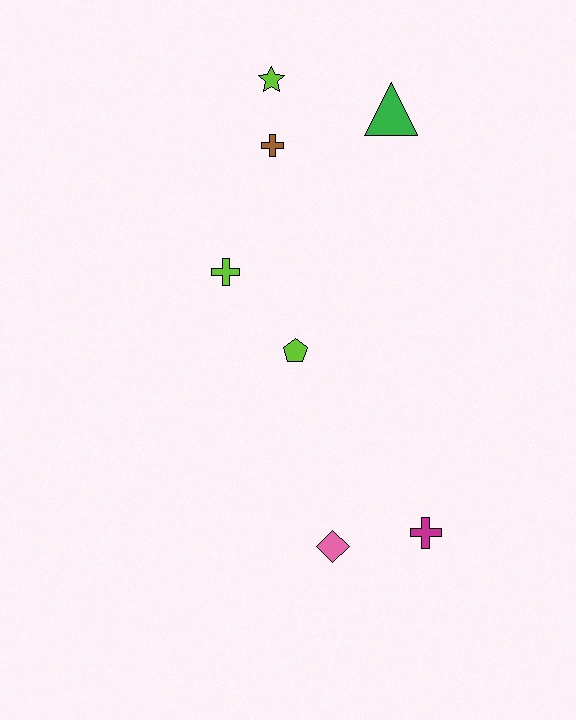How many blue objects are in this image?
There are no blue objects.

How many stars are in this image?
There is 1 star.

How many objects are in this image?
There are 7 objects.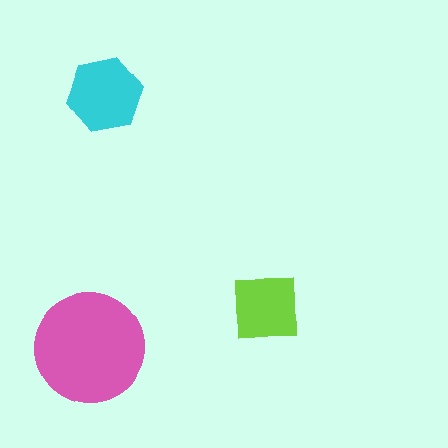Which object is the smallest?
The lime square.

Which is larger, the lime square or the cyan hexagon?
The cyan hexagon.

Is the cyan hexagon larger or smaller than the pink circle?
Smaller.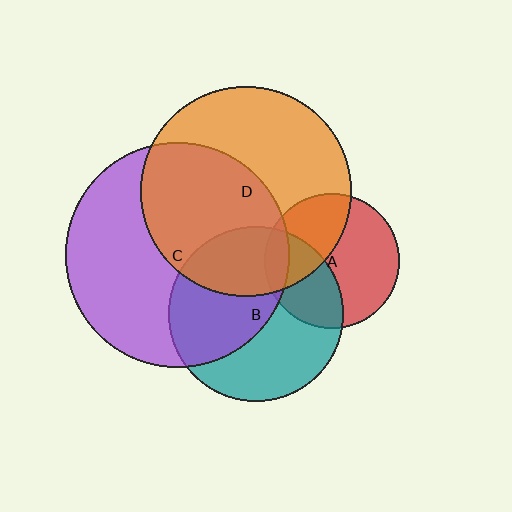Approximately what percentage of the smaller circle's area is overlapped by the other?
Approximately 50%.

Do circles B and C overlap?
Yes.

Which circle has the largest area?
Circle C (purple).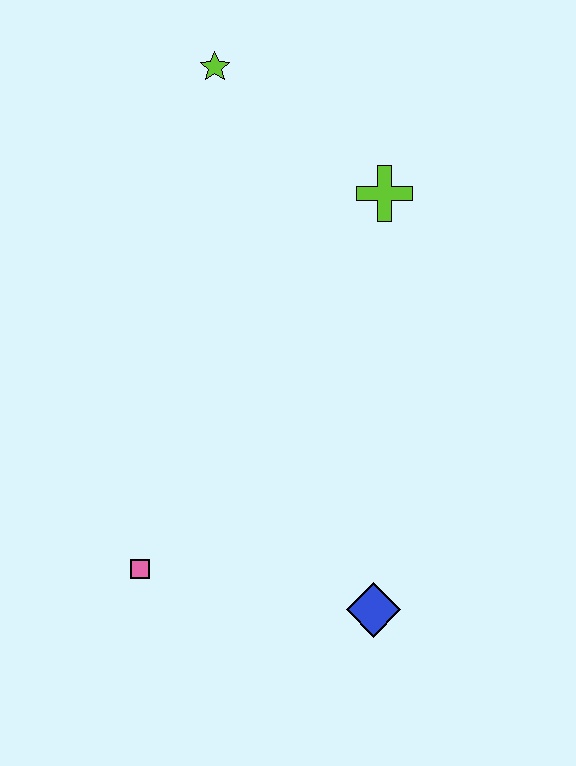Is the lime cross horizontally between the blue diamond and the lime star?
No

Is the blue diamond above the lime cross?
No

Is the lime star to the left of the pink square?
No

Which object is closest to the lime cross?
The lime star is closest to the lime cross.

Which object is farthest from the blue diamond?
The lime star is farthest from the blue diamond.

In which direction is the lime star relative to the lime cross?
The lime star is to the left of the lime cross.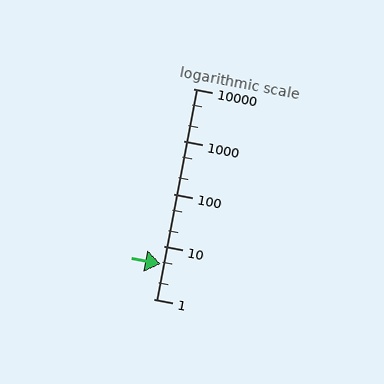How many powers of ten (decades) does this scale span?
The scale spans 4 decades, from 1 to 10000.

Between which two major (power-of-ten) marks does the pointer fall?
The pointer is between 1 and 10.